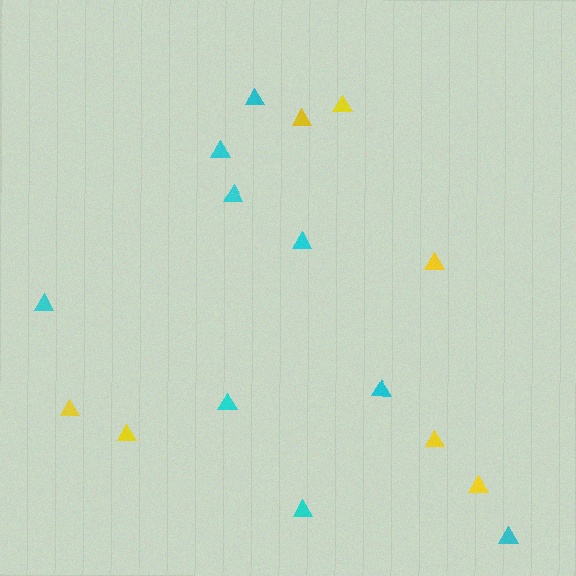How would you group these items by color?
There are 2 groups: one group of cyan triangles (9) and one group of yellow triangles (7).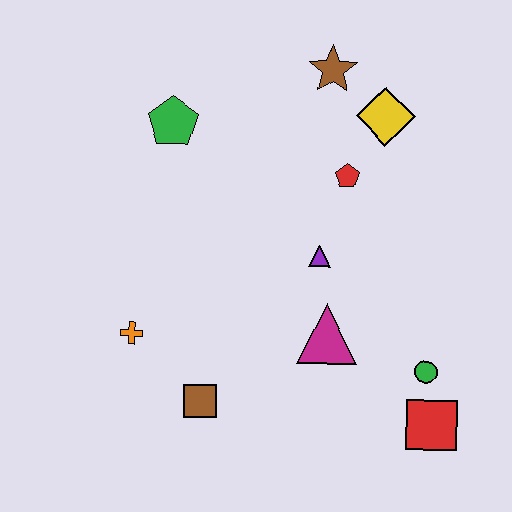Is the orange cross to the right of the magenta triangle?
No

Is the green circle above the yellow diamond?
No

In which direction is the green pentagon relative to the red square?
The green pentagon is above the red square.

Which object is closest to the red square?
The green circle is closest to the red square.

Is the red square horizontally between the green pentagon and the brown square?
No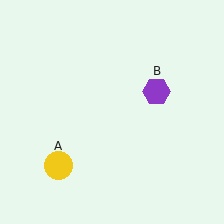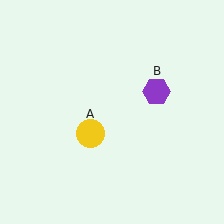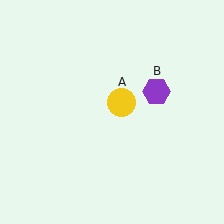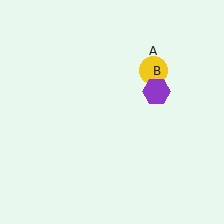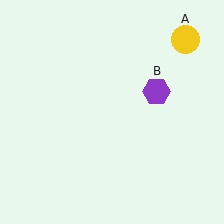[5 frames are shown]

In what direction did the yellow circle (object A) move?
The yellow circle (object A) moved up and to the right.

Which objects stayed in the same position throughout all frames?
Purple hexagon (object B) remained stationary.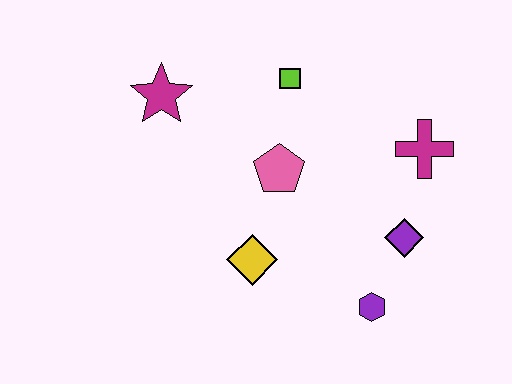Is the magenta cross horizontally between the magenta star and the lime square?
No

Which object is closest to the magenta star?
The lime square is closest to the magenta star.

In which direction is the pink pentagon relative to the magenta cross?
The pink pentagon is to the left of the magenta cross.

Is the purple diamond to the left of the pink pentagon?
No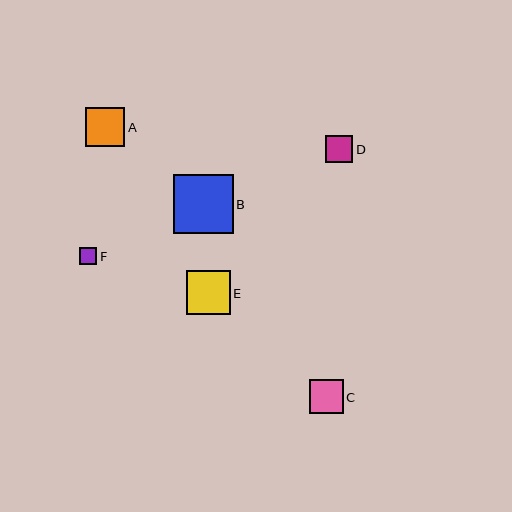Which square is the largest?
Square B is the largest with a size of approximately 60 pixels.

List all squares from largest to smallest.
From largest to smallest: B, E, A, C, D, F.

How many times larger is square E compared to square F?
Square E is approximately 2.5 times the size of square F.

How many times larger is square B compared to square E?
Square B is approximately 1.4 times the size of square E.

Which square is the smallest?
Square F is the smallest with a size of approximately 17 pixels.